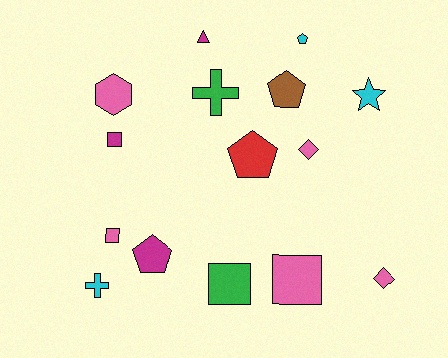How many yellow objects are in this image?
There are no yellow objects.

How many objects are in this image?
There are 15 objects.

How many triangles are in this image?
There is 1 triangle.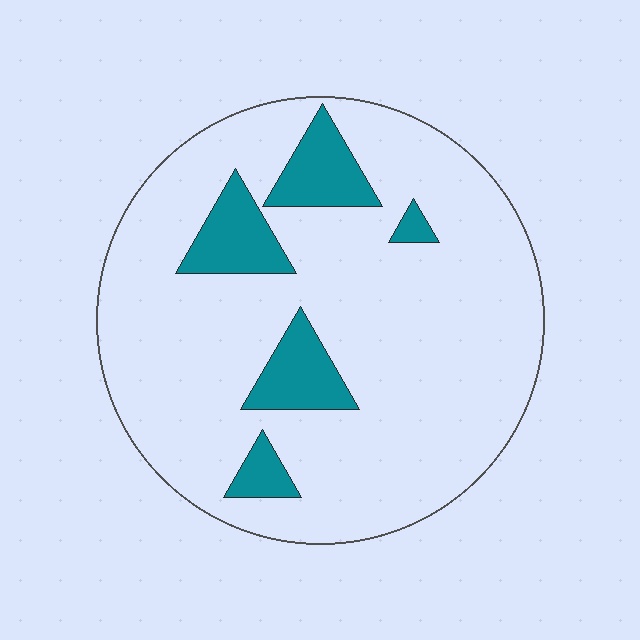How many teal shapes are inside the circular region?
5.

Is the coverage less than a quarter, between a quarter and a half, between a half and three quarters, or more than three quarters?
Less than a quarter.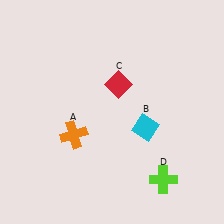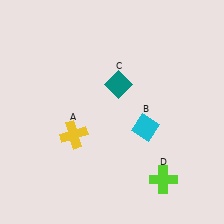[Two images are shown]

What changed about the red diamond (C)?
In Image 1, C is red. In Image 2, it changed to teal.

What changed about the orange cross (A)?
In Image 1, A is orange. In Image 2, it changed to yellow.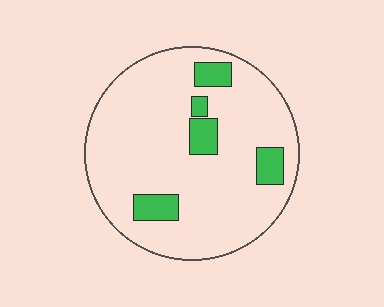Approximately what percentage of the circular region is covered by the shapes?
Approximately 15%.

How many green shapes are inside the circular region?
5.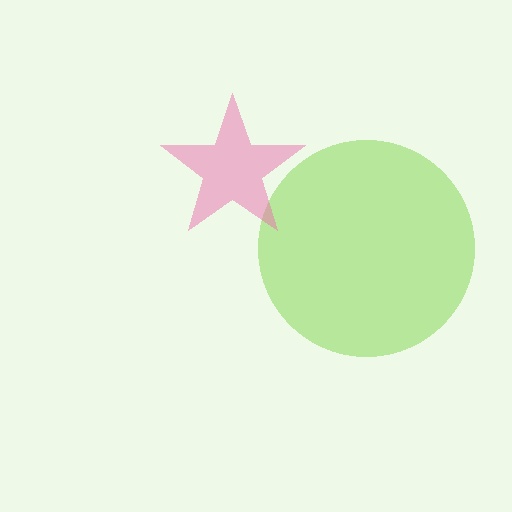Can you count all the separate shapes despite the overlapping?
Yes, there are 2 separate shapes.